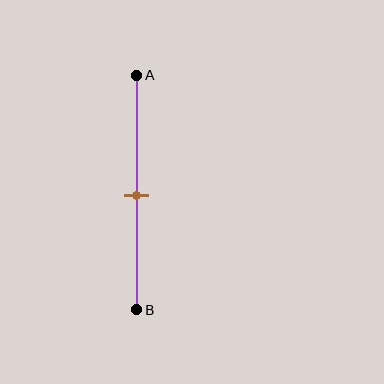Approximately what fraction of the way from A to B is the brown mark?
The brown mark is approximately 50% of the way from A to B.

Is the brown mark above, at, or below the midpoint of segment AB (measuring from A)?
The brown mark is approximately at the midpoint of segment AB.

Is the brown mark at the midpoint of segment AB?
Yes, the mark is approximately at the midpoint.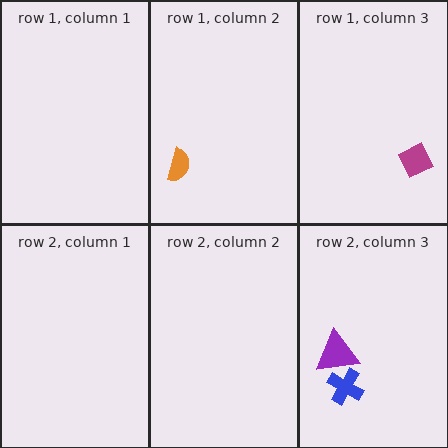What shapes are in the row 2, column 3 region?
The purple triangle, the blue cross.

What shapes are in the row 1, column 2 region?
The orange semicircle.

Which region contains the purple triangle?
The row 2, column 3 region.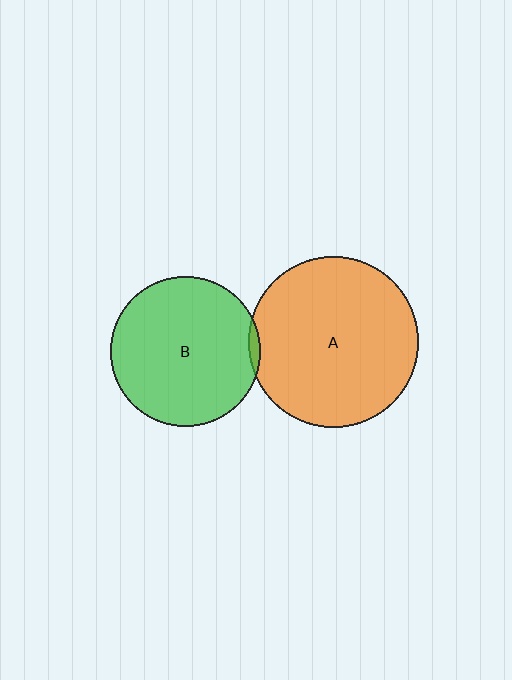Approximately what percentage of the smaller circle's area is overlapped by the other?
Approximately 5%.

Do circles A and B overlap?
Yes.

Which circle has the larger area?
Circle A (orange).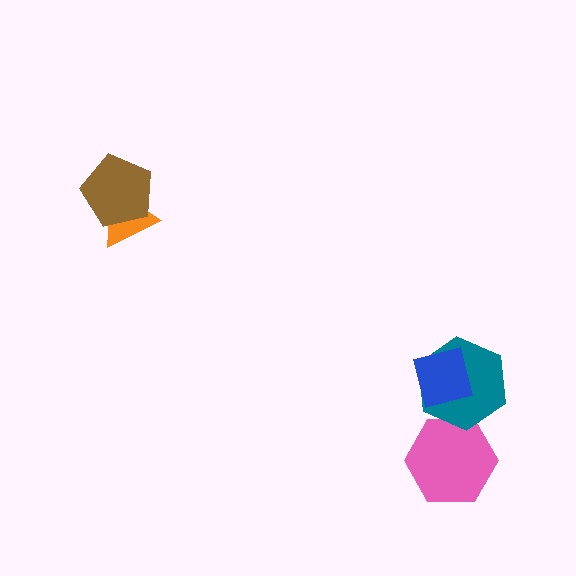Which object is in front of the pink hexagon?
The teal hexagon is in front of the pink hexagon.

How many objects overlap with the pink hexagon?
1 object overlaps with the pink hexagon.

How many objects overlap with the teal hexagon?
2 objects overlap with the teal hexagon.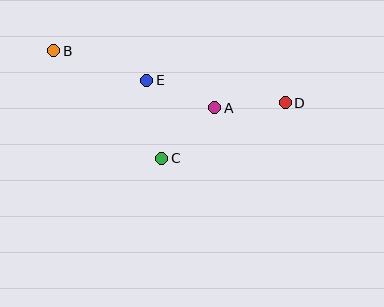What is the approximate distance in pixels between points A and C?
The distance between A and C is approximately 74 pixels.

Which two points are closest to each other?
Points A and D are closest to each other.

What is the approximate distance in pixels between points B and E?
The distance between B and E is approximately 98 pixels.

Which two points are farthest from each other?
Points B and D are farthest from each other.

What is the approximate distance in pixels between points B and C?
The distance between B and C is approximately 152 pixels.